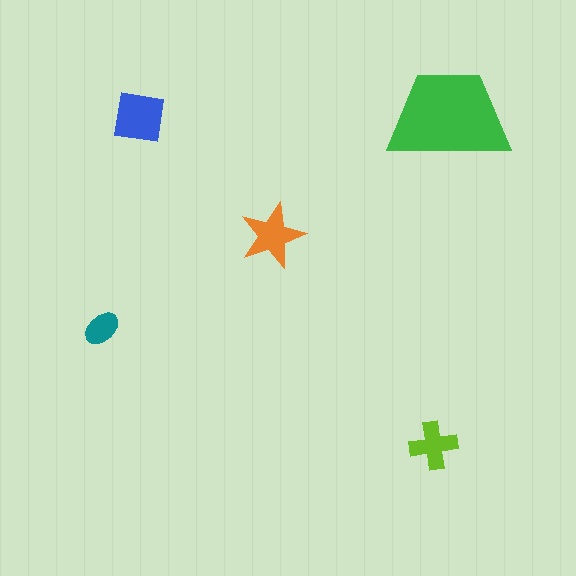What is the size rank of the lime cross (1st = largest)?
4th.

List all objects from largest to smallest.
The green trapezoid, the blue square, the orange star, the lime cross, the teal ellipse.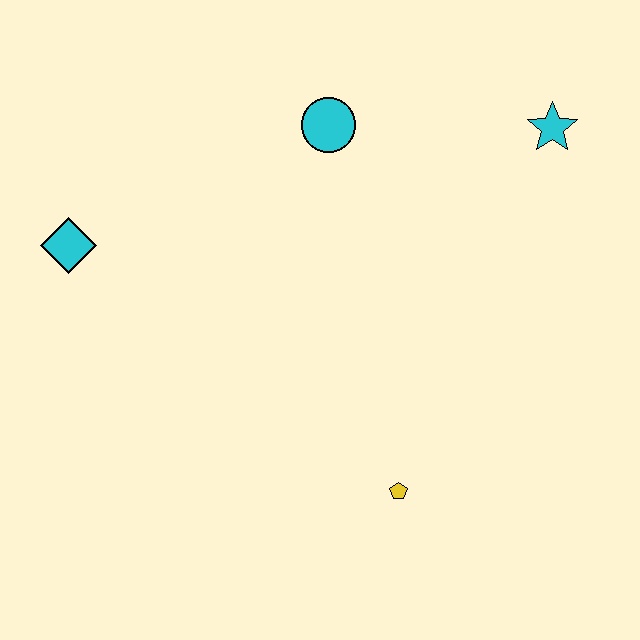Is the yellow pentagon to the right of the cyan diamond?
Yes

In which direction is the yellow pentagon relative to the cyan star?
The yellow pentagon is below the cyan star.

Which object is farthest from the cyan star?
The cyan diamond is farthest from the cyan star.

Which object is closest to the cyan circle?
The cyan star is closest to the cyan circle.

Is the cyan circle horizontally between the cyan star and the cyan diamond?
Yes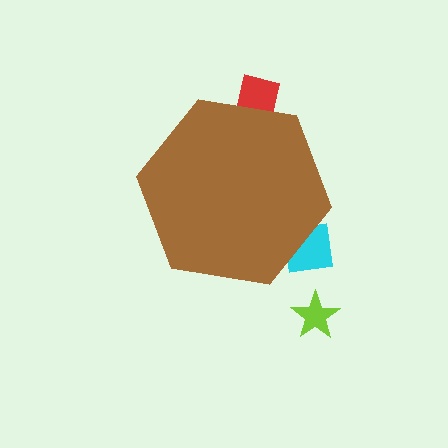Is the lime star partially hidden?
No, the lime star is fully visible.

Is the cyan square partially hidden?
Yes, the cyan square is partially hidden behind the brown hexagon.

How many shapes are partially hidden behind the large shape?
2 shapes are partially hidden.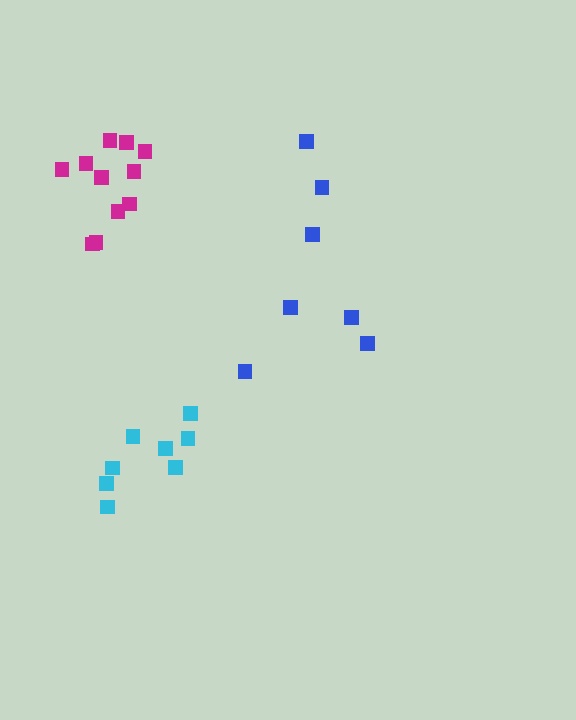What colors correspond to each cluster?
The clusters are colored: cyan, blue, magenta.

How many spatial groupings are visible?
There are 3 spatial groupings.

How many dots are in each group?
Group 1: 8 dots, Group 2: 7 dots, Group 3: 11 dots (26 total).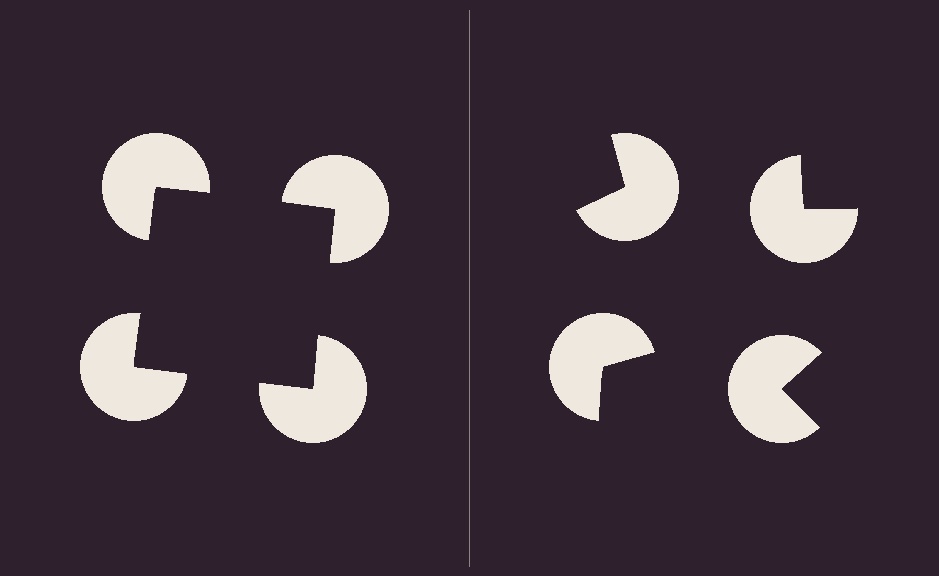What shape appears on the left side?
An illusory square.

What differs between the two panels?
The pac-man discs are positioned identically on both sides; only the wedge orientations differ. On the left they align to a square; on the right they are misaligned.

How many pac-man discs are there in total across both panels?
8 — 4 on each side.